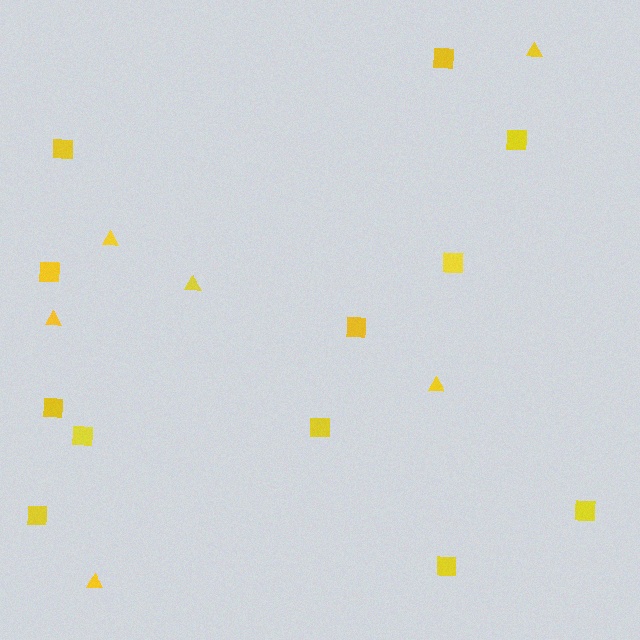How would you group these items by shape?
There are 2 groups: one group of triangles (6) and one group of squares (12).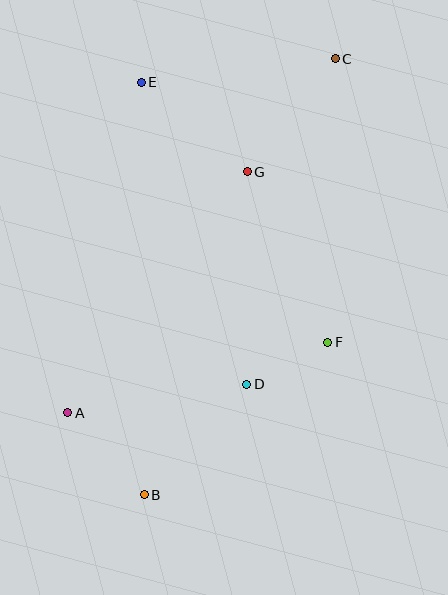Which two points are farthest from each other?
Points B and C are farthest from each other.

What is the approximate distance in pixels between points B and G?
The distance between B and G is approximately 339 pixels.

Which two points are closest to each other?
Points D and F are closest to each other.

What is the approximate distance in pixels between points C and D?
The distance between C and D is approximately 338 pixels.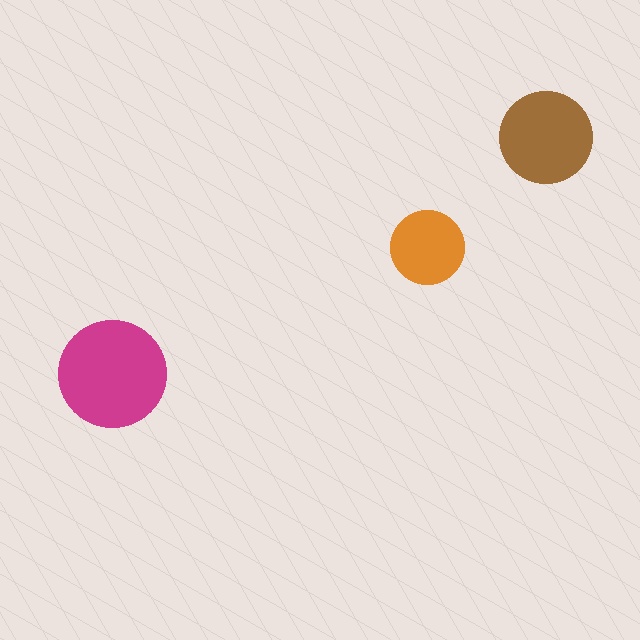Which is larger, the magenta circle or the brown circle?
The magenta one.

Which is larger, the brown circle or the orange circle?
The brown one.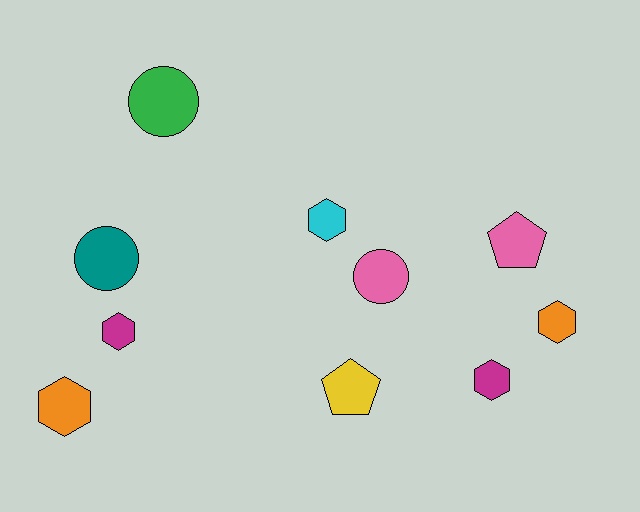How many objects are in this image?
There are 10 objects.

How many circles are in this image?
There are 3 circles.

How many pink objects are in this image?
There are 2 pink objects.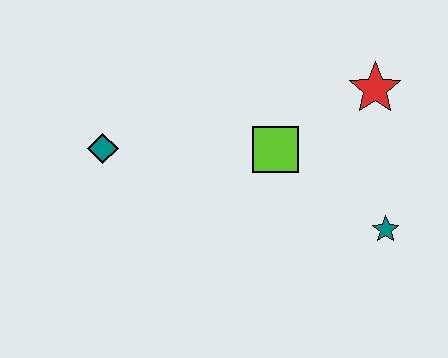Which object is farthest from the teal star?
The teal diamond is farthest from the teal star.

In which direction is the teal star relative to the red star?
The teal star is below the red star.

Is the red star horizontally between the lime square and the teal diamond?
No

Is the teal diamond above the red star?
No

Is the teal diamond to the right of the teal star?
No